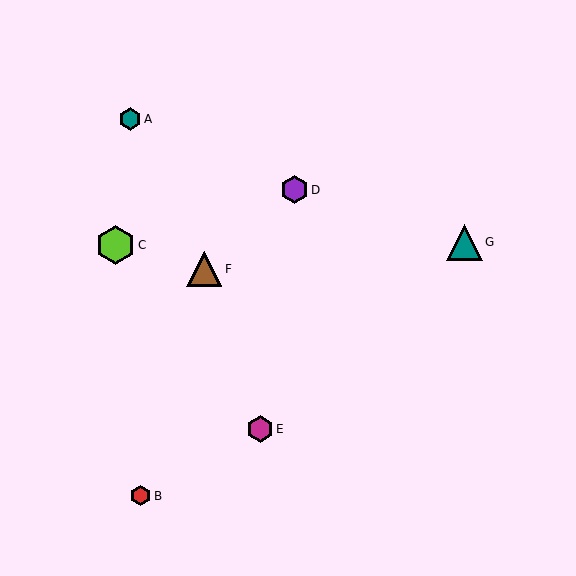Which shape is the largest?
The lime hexagon (labeled C) is the largest.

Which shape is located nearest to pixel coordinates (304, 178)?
The purple hexagon (labeled D) at (295, 190) is nearest to that location.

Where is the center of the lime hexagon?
The center of the lime hexagon is at (116, 245).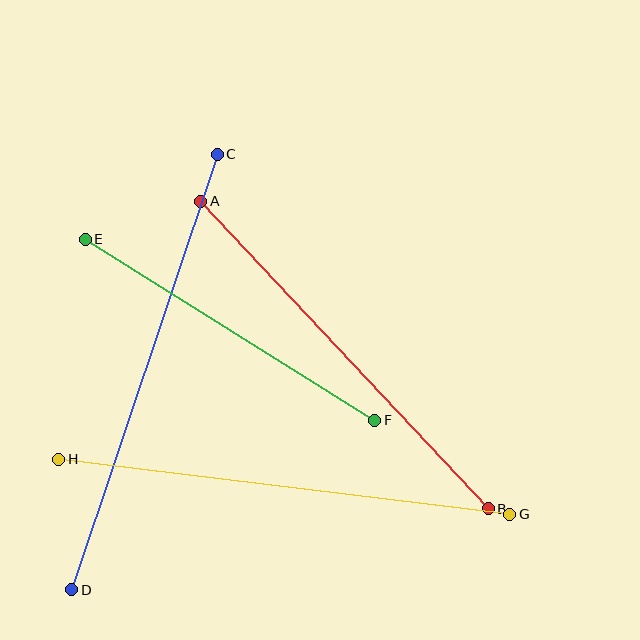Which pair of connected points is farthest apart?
Points C and D are farthest apart.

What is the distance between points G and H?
The distance is approximately 454 pixels.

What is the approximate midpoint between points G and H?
The midpoint is at approximately (284, 487) pixels.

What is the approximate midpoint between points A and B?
The midpoint is at approximately (344, 355) pixels.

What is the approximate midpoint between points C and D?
The midpoint is at approximately (144, 372) pixels.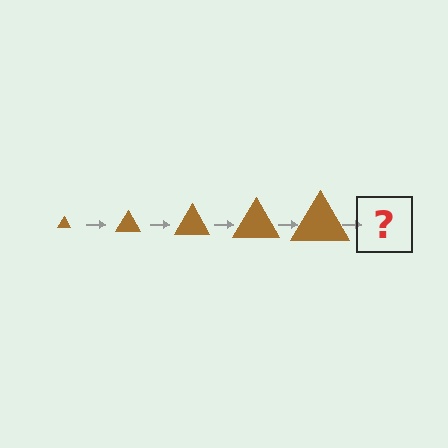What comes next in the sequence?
The next element should be a brown triangle, larger than the previous one.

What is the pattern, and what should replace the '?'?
The pattern is that the triangle gets progressively larger each step. The '?' should be a brown triangle, larger than the previous one.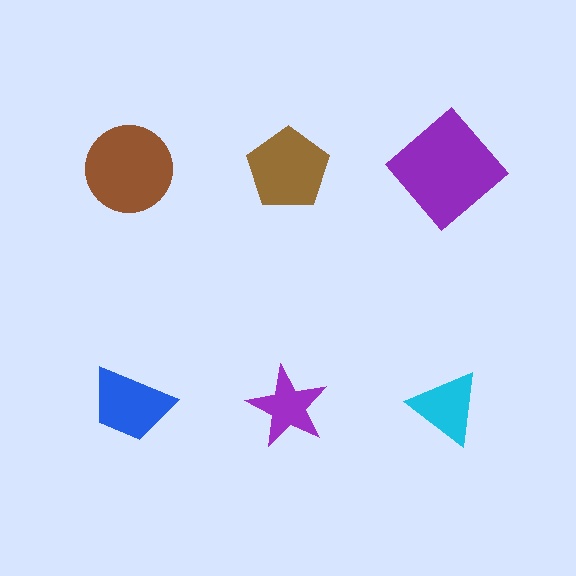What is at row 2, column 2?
A purple star.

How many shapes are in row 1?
3 shapes.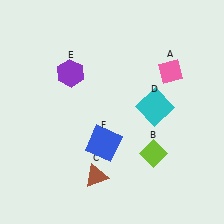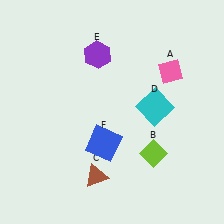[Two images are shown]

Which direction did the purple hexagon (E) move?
The purple hexagon (E) moved right.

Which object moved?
The purple hexagon (E) moved right.